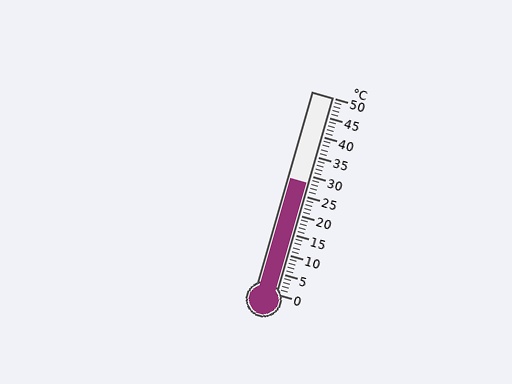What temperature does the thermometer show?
The thermometer shows approximately 28°C.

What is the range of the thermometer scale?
The thermometer scale ranges from 0°C to 50°C.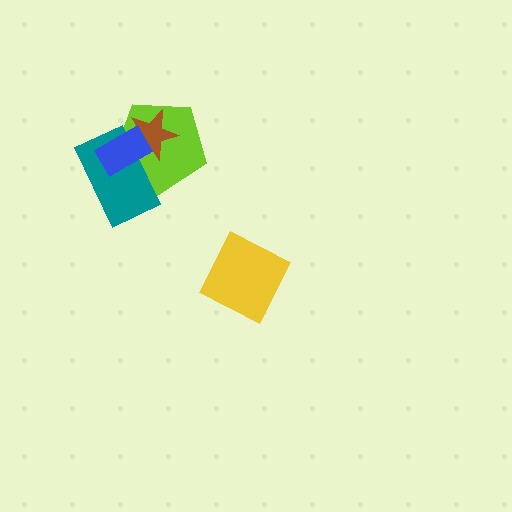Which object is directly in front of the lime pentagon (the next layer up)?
The brown star is directly in front of the lime pentagon.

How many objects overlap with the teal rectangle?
3 objects overlap with the teal rectangle.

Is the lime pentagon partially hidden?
Yes, it is partially covered by another shape.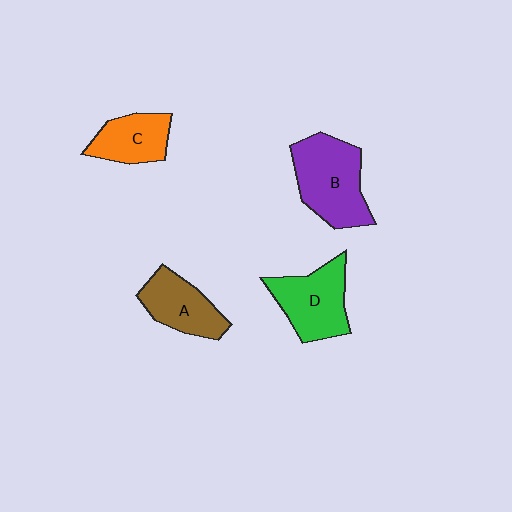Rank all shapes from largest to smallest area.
From largest to smallest: B (purple), D (green), A (brown), C (orange).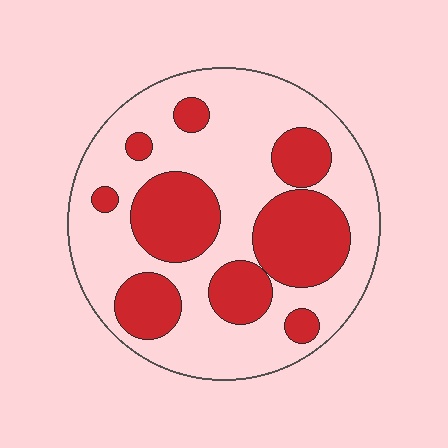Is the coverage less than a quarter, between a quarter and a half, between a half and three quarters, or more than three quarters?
Between a quarter and a half.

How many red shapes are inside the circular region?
9.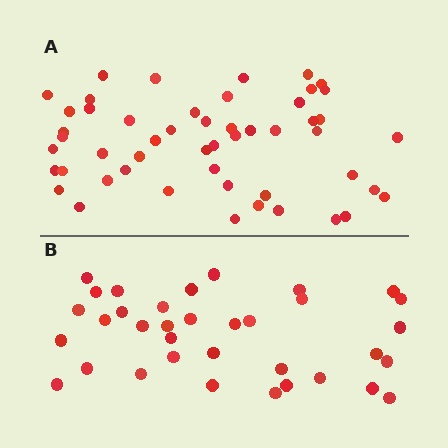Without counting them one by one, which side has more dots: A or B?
Region A (the top region) has more dots.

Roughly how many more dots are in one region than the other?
Region A has approximately 15 more dots than region B.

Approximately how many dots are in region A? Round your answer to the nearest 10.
About 50 dots. (The exact count is 51, which rounds to 50.)